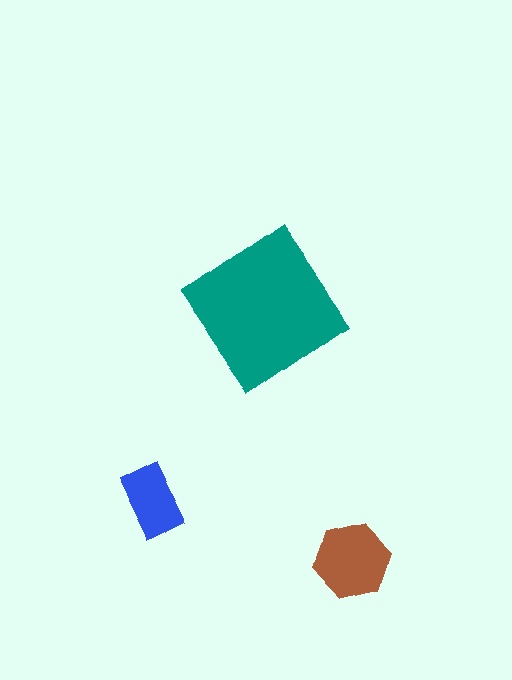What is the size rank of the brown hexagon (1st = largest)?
2nd.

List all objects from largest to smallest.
The teal diamond, the brown hexagon, the blue rectangle.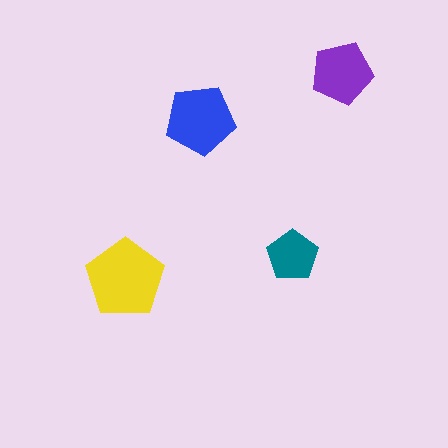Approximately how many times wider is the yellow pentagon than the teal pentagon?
About 1.5 times wider.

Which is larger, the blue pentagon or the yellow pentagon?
The yellow one.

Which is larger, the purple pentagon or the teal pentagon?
The purple one.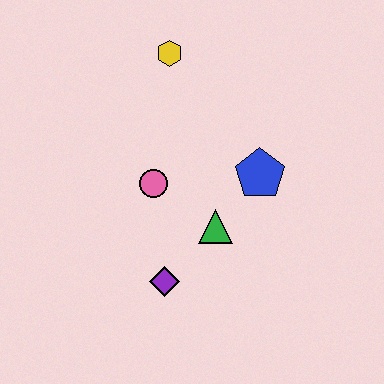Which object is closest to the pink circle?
The green triangle is closest to the pink circle.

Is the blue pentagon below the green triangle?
No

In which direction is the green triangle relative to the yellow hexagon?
The green triangle is below the yellow hexagon.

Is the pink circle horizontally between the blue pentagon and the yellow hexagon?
No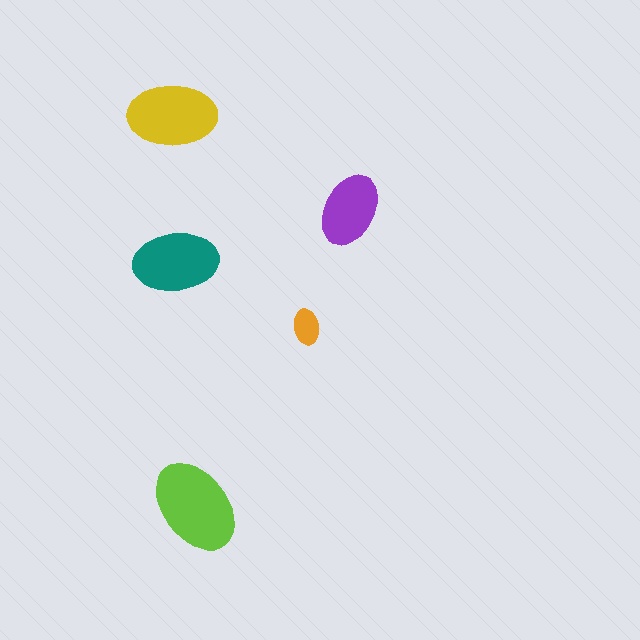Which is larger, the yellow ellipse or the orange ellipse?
The yellow one.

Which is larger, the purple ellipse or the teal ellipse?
The teal one.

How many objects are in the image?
There are 5 objects in the image.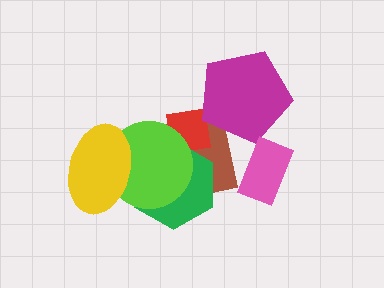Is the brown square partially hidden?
Yes, it is partially covered by another shape.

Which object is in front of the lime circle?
The yellow ellipse is in front of the lime circle.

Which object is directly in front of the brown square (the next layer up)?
The red square is directly in front of the brown square.